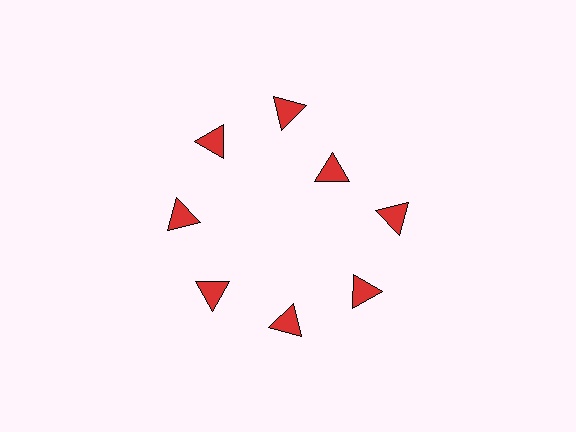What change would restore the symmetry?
The symmetry would be restored by moving it outward, back onto the ring so that all 8 triangles sit at equal angles and equal distance from the center.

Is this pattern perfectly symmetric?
No. The 8 red triangles are arranged in a ring, but one element near the 2 o'clock position is pulled inward toward the center, breaking the 8-fold rotational symmetry.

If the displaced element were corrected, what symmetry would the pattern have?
It would have 8-fold rotational symmetry — the pattern would map onto itself every 45 degrees.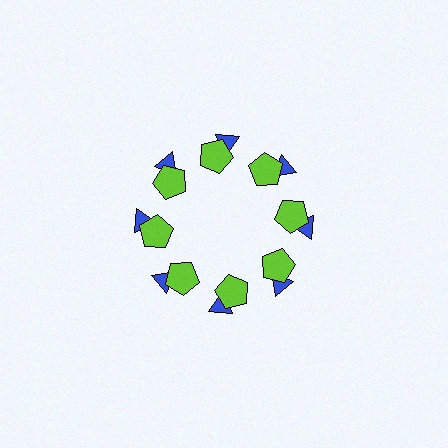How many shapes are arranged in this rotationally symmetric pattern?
There are 16 shapes, arranged in 8 groups of 2.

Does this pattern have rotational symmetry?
Yes, this pattern has 8-fold rotational symmetry. It looks the same after rotating 45 degrees around the center.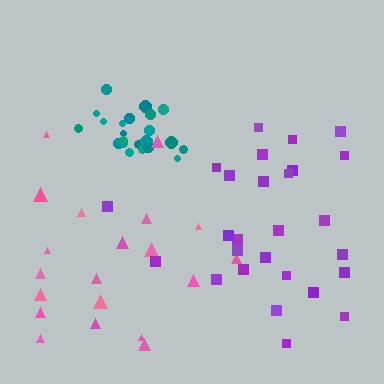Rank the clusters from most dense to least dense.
teal, purple, pink.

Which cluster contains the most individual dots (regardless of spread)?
Purple (27).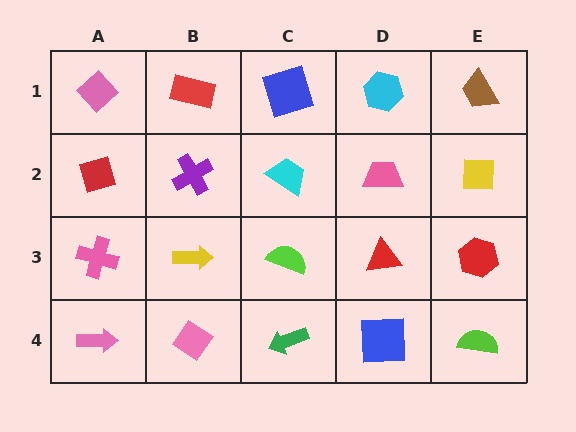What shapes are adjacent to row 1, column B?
A purple cross (row 2, column B), a pink diamond (row 1, column A), a blue square (row 1, column C).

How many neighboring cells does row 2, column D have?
4.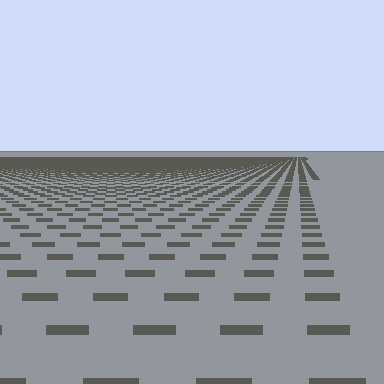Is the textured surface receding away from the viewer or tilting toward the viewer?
The surface is receding away from the viewer. Texture elements get smaller and denser toward the top.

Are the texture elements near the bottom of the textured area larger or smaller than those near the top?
Larger. Near the bottom, elements are closer to the viewer and appear at a bigger on-screen size.